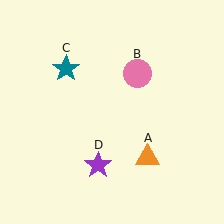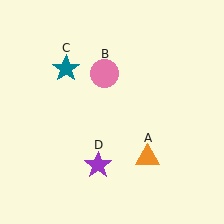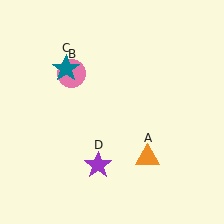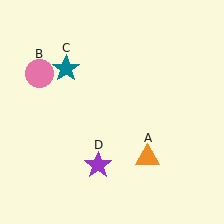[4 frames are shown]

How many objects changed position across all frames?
1 object changed position: pink circle (object B).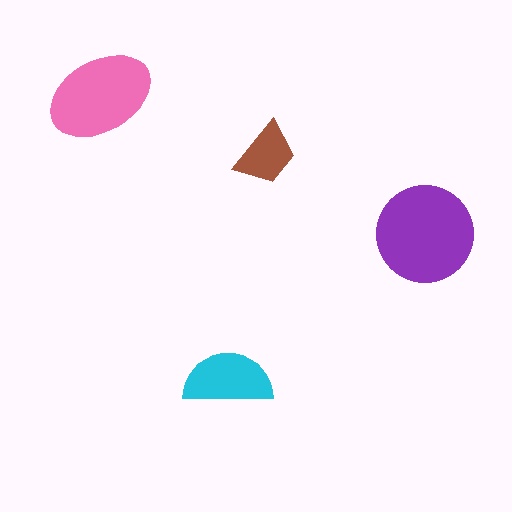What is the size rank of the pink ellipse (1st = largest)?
2nd.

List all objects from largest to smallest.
The purple circle, the pink ellipse, the cyan semicircle, the brown trapezoid.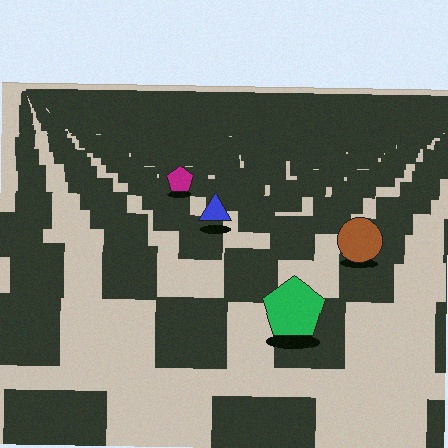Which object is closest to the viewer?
The green pentagon is closest. The texture marks near it are larger and more spread out.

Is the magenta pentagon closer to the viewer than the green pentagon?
No. The green pentagon is closer — you can tell from the texture gradient: the ground texture is coarser near it.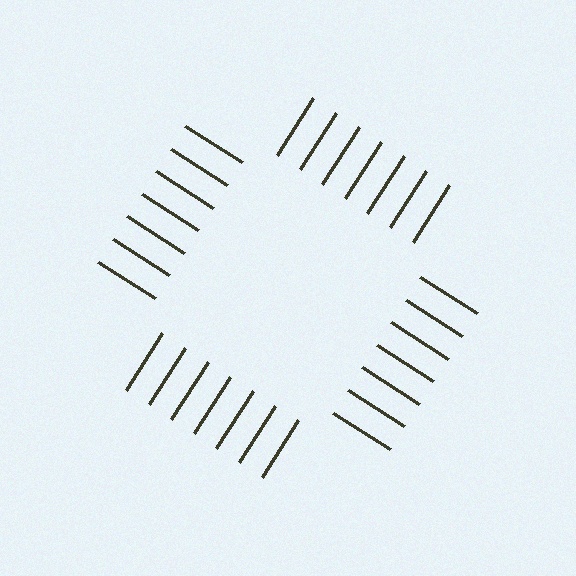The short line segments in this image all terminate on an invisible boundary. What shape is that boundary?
An illusory square — the line segments terminate on its edges but no continuous stroke is drawn.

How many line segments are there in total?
28 — 7 along each of the 4 edges.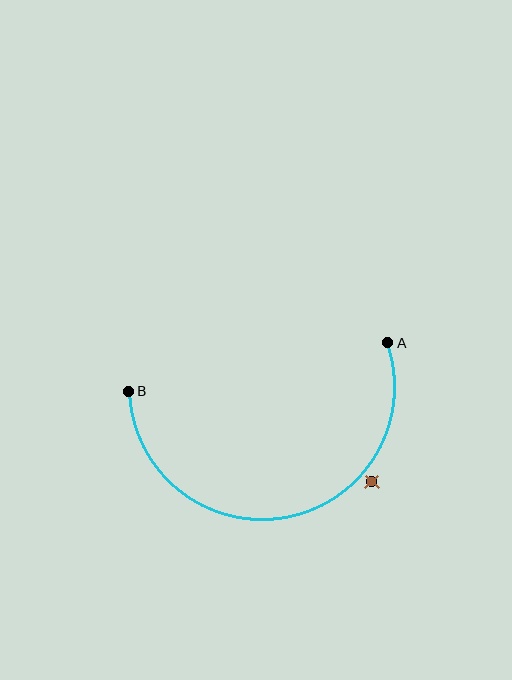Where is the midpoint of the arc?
The arc midpoint is the point on the curve farthest from the straight line joining A and B. It sits below that line.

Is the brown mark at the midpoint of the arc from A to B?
No — the brown mark does not lie on the arc at all. It sits slightly outside the curve.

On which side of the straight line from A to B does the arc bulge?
The arc bulges below the straight line connecting A and B.